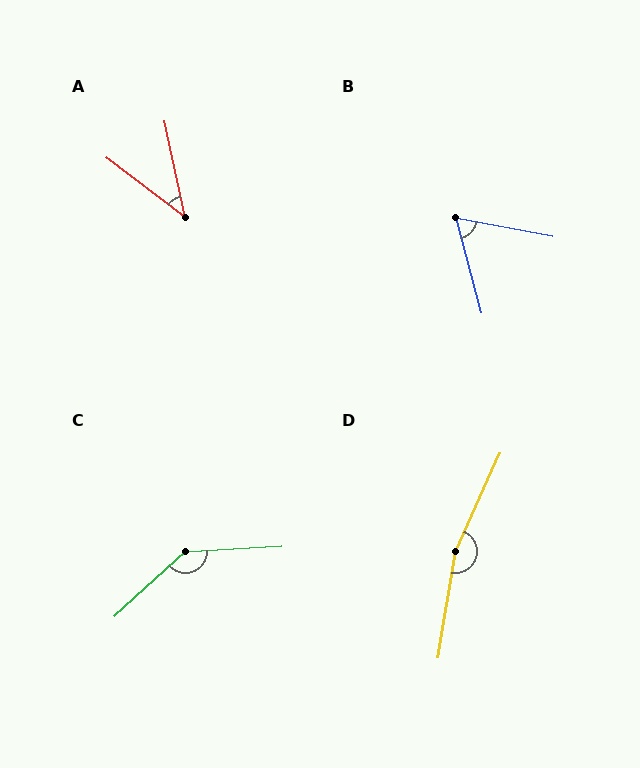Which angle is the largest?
D, at approximately 165 degrees.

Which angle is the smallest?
A, at approximately 41 degrees.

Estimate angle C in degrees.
Approximately 141 degrees.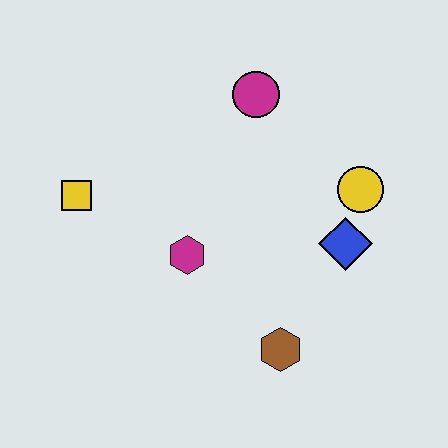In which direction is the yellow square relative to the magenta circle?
The yellow square is to the left of the magenta circle.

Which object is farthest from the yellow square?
The yellow circle is farthest from the yellow square.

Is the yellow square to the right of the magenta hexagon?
No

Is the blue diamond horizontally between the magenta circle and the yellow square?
No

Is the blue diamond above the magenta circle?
No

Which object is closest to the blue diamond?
The yellow circle is closest to the blue diamond.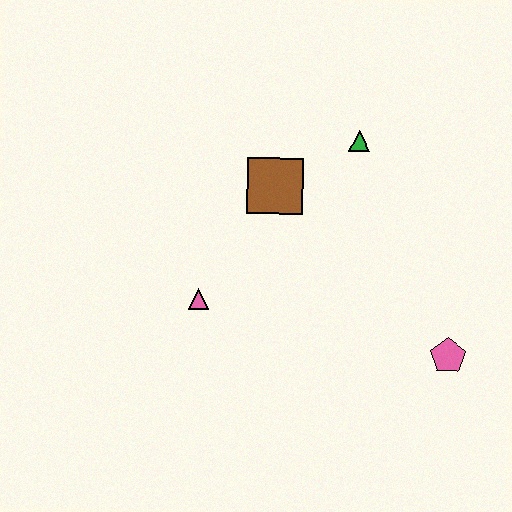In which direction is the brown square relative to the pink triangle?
The brown square is above the pink triangle.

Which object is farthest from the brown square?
The pink pentagon is farthest from the brown square.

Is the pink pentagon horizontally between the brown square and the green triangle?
No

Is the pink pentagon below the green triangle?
Yes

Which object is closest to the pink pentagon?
The green triangle is closest to the pink pentagon.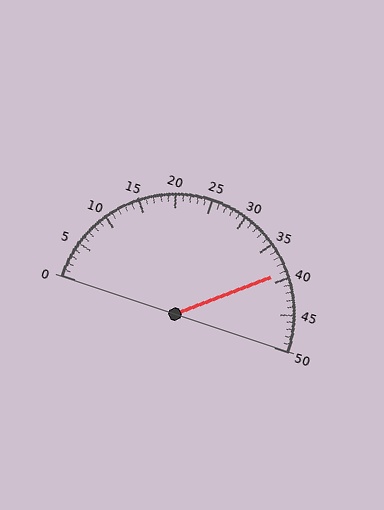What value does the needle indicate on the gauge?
The needle indicates approximately 39.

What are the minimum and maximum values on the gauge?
The gauge ranges from 0 to 50.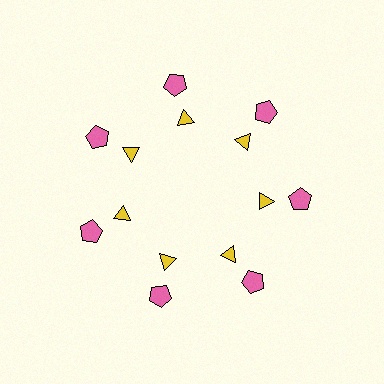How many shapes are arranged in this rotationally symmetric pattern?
There are 14 shapes, arranged in 7 groups of 2.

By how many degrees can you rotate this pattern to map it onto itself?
The pattern maps onto itself every 51 degrees of rotation.